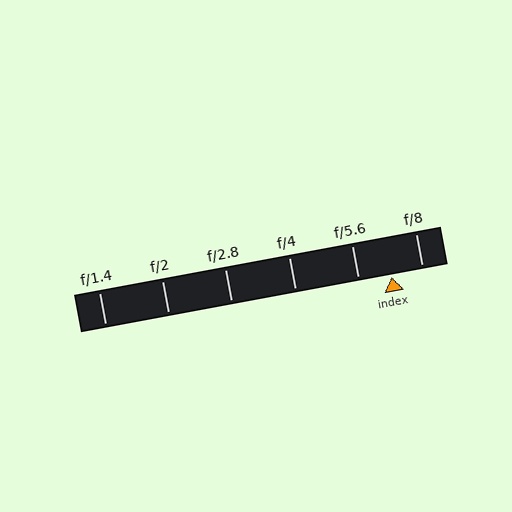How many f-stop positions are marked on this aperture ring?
There are 6 f-stop positions marked.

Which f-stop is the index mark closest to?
The index mark is closest to f/8.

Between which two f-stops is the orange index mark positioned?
The index mark is between f/5.6 and f/8.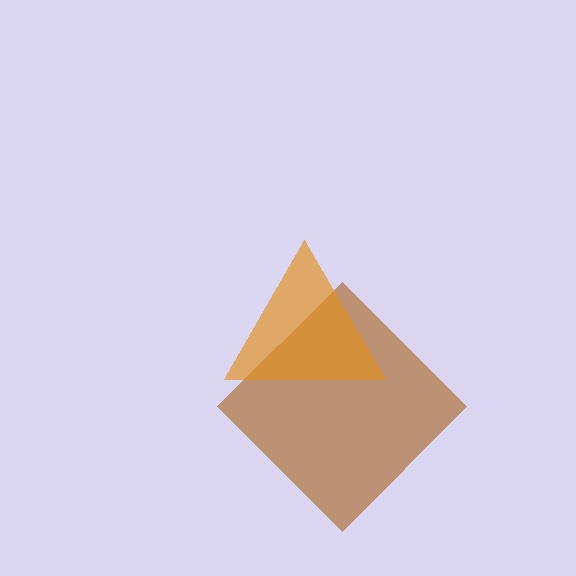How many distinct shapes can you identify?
There are 2 distinct shapes: a brown diamond, an orange triangle.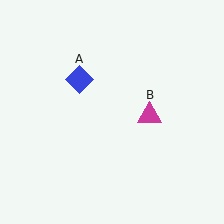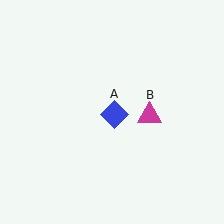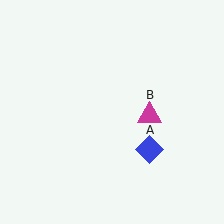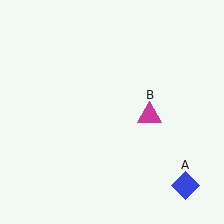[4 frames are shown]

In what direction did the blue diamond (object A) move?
The blue diamond (object A) moved down and to the right.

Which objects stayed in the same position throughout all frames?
Magenta triangle (object B) remained stationary.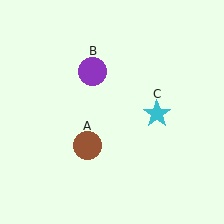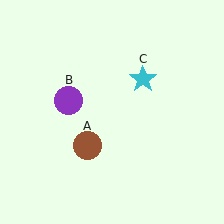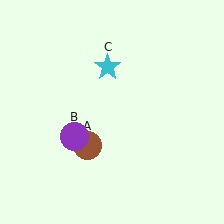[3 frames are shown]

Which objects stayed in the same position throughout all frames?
Brown circle (object A) remained stationary.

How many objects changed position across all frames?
2 objects changed position: purple circle (object B), cyan star (object C).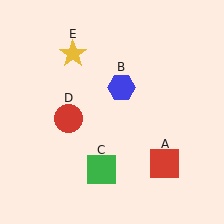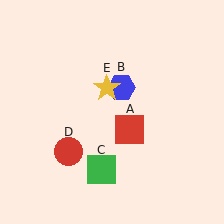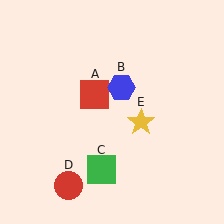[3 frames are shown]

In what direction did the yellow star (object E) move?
The yellow star (object E) moved down and to the right.